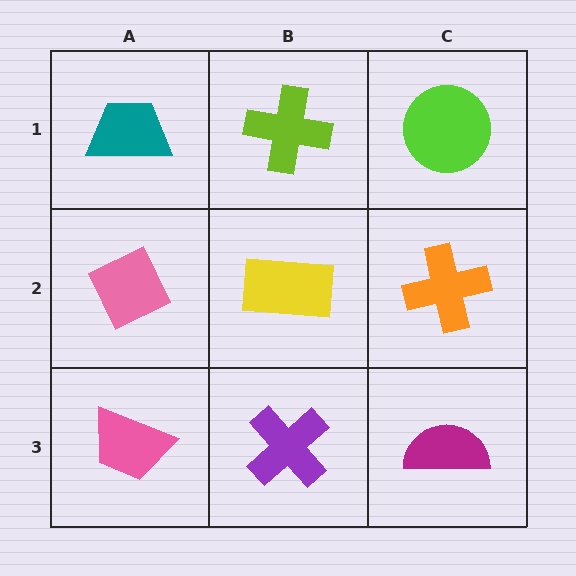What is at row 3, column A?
A pink trapezoid.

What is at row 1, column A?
A teal trapezoid.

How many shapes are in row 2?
3 shapes.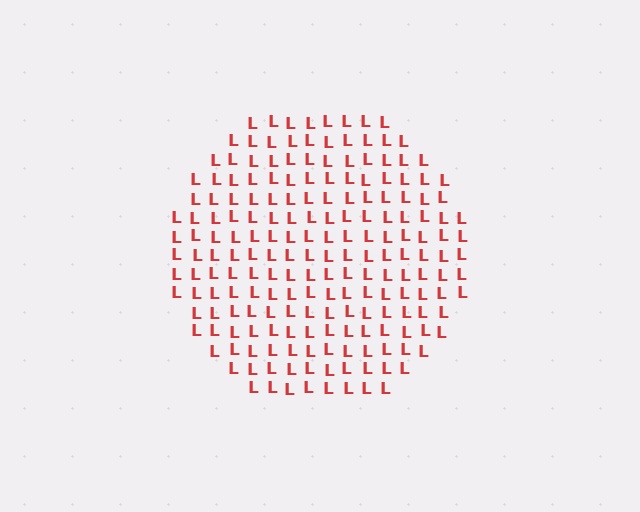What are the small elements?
The small elements are letter L's.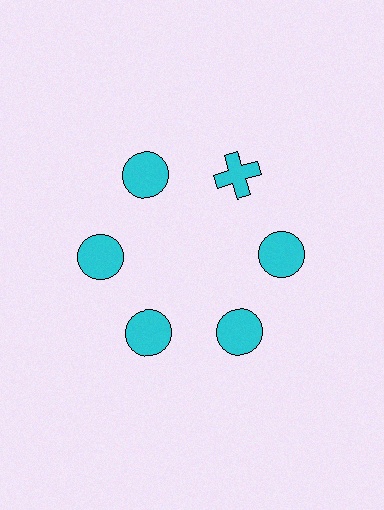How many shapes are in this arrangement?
There are 6 shapes arranged in a ring pattern.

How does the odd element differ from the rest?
It has a different shape: cross instead of circle.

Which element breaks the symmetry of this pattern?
The cyan cross at roughly the 1 o'clock position breaks the symmetry. All other shapes are cyan circles.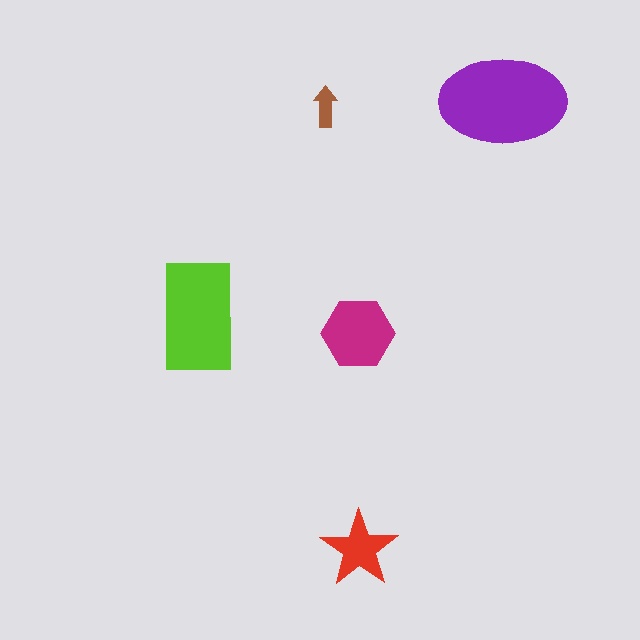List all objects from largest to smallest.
The purple ellipse, the lime rectangle, the magenta hexagon, the red star, the brown arrow.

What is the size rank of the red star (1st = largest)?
4th.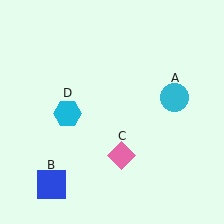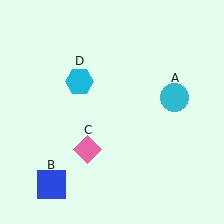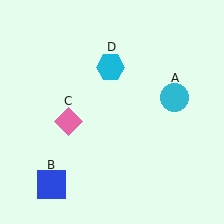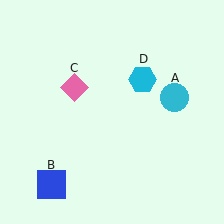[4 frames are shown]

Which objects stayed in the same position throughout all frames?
Cyan circle (object A) and blue square (object B) remained stationary.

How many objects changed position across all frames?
2 objects changed position: pink diamond (object C), cyan hexagon (object D).